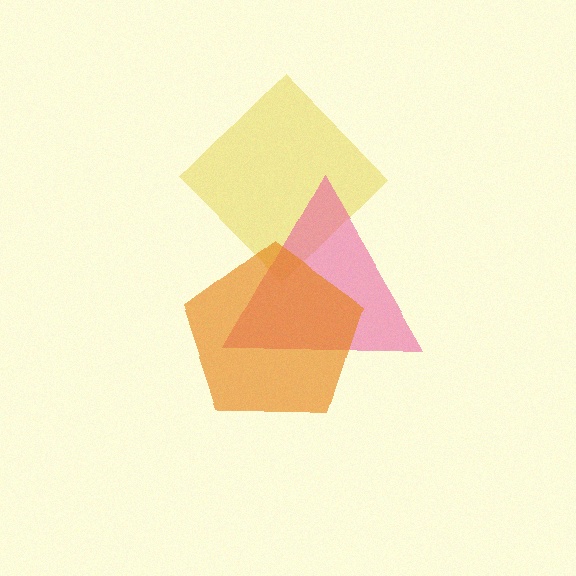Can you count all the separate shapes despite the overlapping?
Yes, there are 3 separate shapes.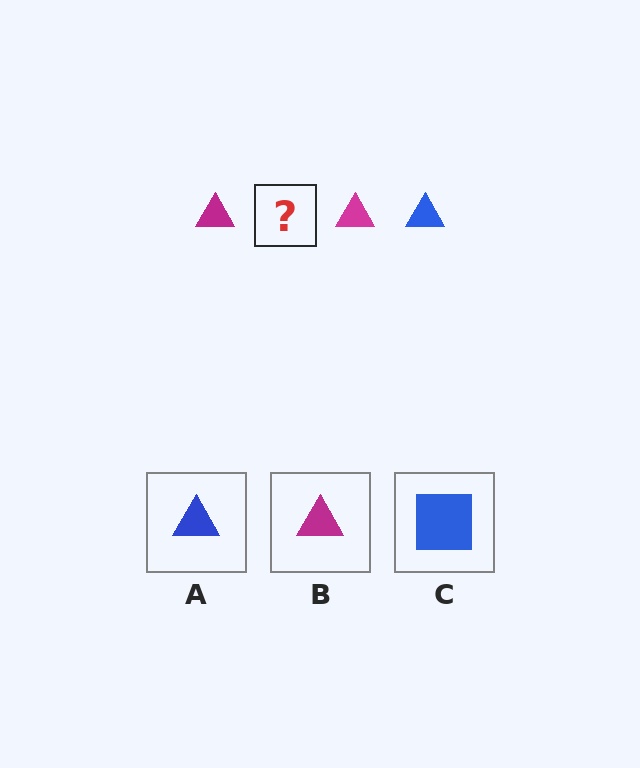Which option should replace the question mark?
Option A.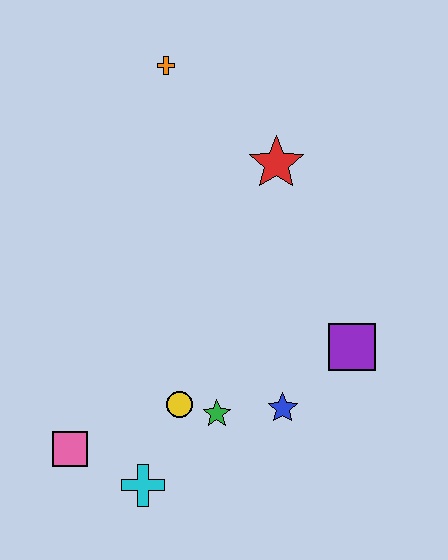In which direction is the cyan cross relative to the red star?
The cyan cross is below the red star.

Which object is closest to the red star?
The orange cross is closest to the red star.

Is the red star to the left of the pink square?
No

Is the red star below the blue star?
No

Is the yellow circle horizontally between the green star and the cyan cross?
Yes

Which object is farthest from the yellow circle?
The orange cross is farthest from the yellow circle.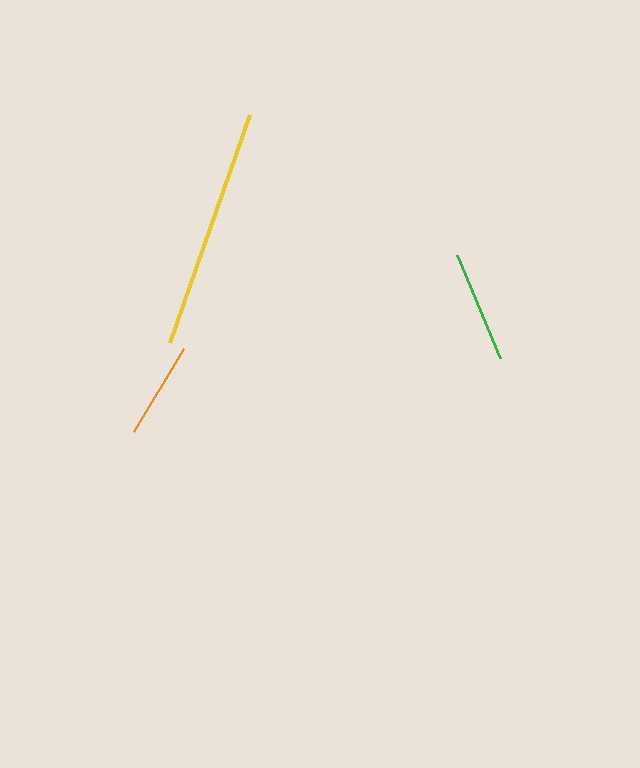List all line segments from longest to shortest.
From longest to shortest: yellow, green, orange.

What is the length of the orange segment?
The orange segment is approximately 97 pixels long.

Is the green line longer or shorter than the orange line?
The green line is longer than the orange line.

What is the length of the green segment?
The green segment is approximately 111 pixels long.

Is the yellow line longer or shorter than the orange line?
The yellow line is longer than the orange line.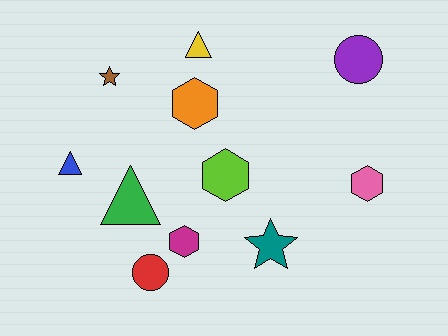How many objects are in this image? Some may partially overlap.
There are 11 objects.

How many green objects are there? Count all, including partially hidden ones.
There is 1 green object.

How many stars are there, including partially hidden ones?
There are 2 stars.